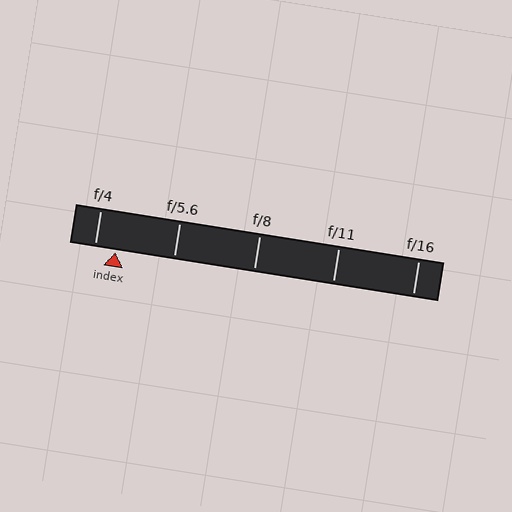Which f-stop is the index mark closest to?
The index mark is closest to f/4.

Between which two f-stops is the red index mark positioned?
The index mark is between f/4 and f/5.6.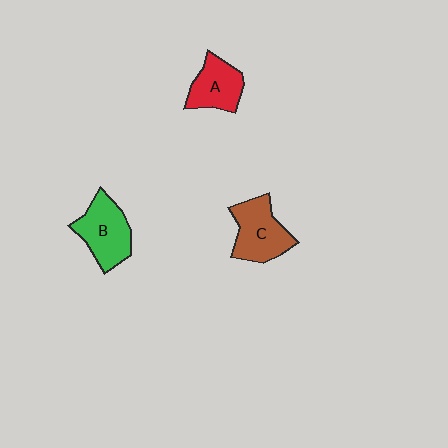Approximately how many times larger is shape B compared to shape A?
Approximately 1.2 times.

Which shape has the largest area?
Shape C (brown).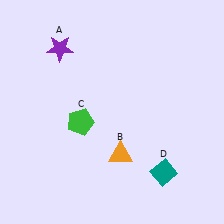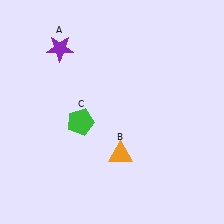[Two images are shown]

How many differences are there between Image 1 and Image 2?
There is 1 difference between the two images.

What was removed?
The teal diamond (D) was removed in Image 2.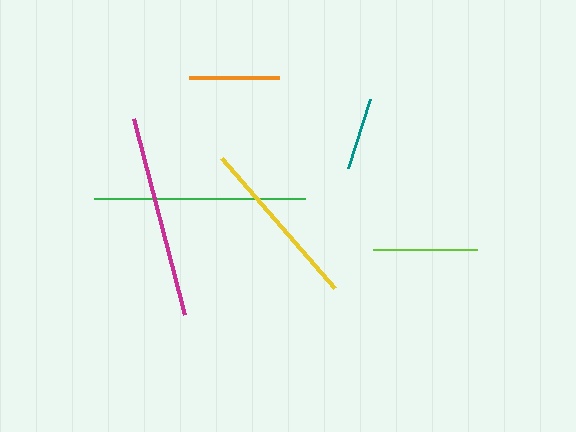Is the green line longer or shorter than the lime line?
The green line is longer than the lime line.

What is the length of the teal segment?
The teal segment is approximately 72 pixels long.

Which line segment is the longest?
The green line is the longest at approximately 211 pixels.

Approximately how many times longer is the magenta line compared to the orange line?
The magenta line is approximately 2.3 times the length of the orange line.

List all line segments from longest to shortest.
From longest to shortest: green, magenta, yellow, lime, orange, teal.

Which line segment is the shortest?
The teal line is the shortest at approximately 72 pixels.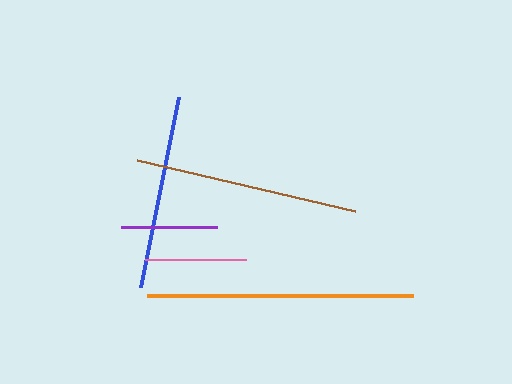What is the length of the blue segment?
The blue segment is approximately 193 pixels long.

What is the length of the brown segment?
The brown segment is approximately 224 pixels long.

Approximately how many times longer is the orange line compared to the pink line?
The orange line is approximately 2.6 times the length of the pink line.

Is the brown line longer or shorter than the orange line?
The orange line is longer than the brown line.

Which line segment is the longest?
The orange line is the longest at approximately 266 pixels.